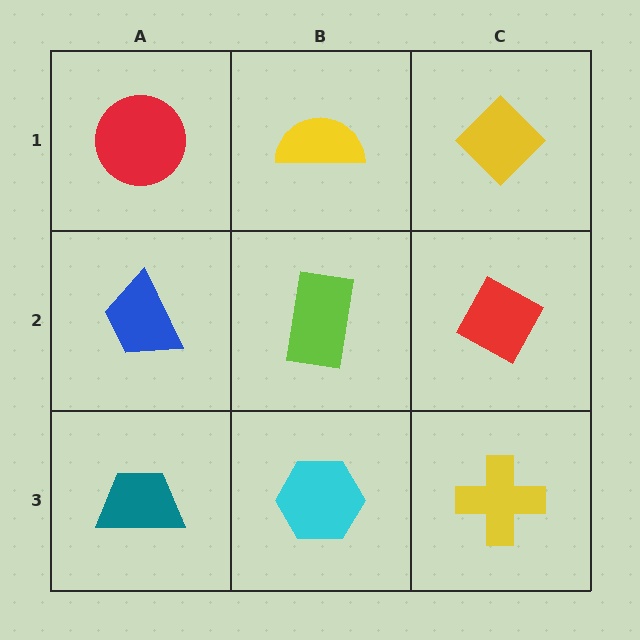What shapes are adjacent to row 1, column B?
A lime rectangle (row 2, column B), a red circle (row 1, column A), a yellow diamond (row 1, column C).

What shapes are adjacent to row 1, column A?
A blue trapezoid (row 2, column A), a yellow semicircle (row 1, column B).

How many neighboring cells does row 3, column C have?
2.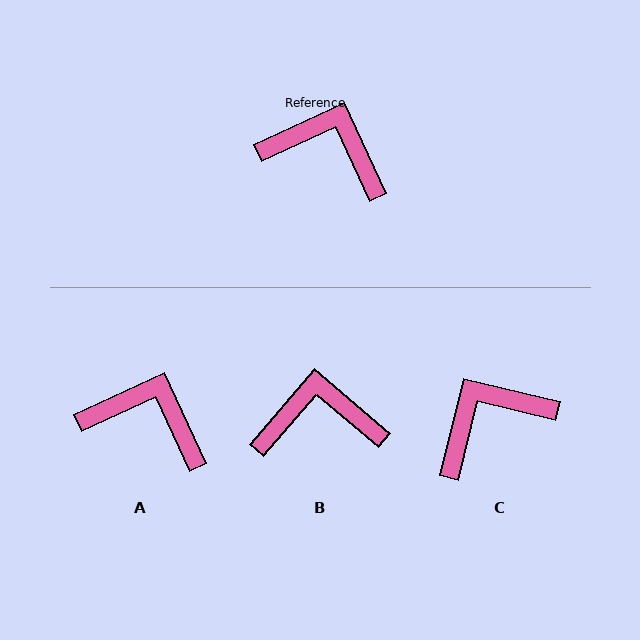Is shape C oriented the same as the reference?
No, it is off by about 52 degrees.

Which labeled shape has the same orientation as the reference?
A.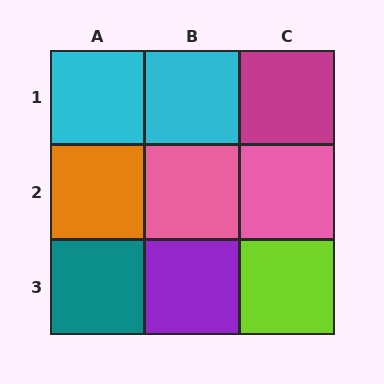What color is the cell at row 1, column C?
Magenta.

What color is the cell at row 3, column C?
Lime.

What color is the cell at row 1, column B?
Cyan.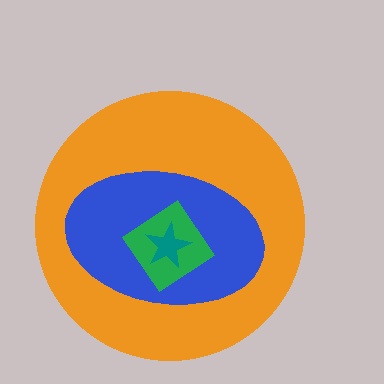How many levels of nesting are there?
4.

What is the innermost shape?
The teal star.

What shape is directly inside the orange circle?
The blue ellipse.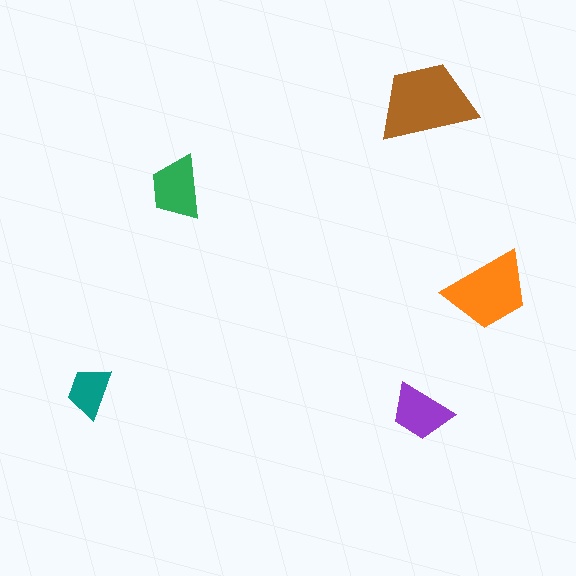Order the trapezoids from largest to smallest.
the brown one, the orange one, the green one, the purple one, the teal one.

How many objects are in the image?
There are 5 objects in the image.